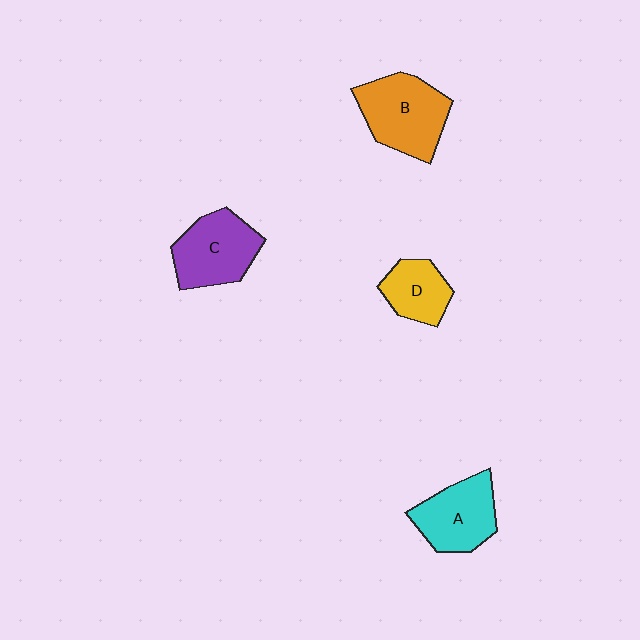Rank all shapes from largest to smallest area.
From largest to smallest: B (orange), C (purple), A (cyan), D (yellow).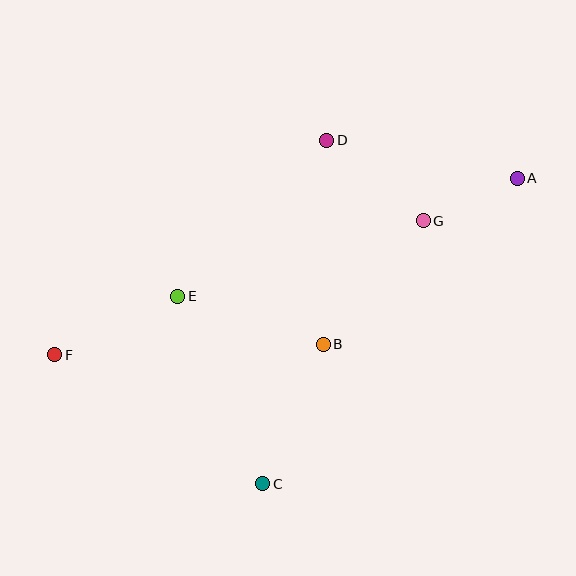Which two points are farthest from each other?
Points A and F are farthest from each other.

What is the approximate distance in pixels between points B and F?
The distance between B and F is approximately 269 pixels.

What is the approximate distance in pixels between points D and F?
The distance between D and F is approximately 346 pixels.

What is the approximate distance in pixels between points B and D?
The distance between B and D is approximately 204 pixels.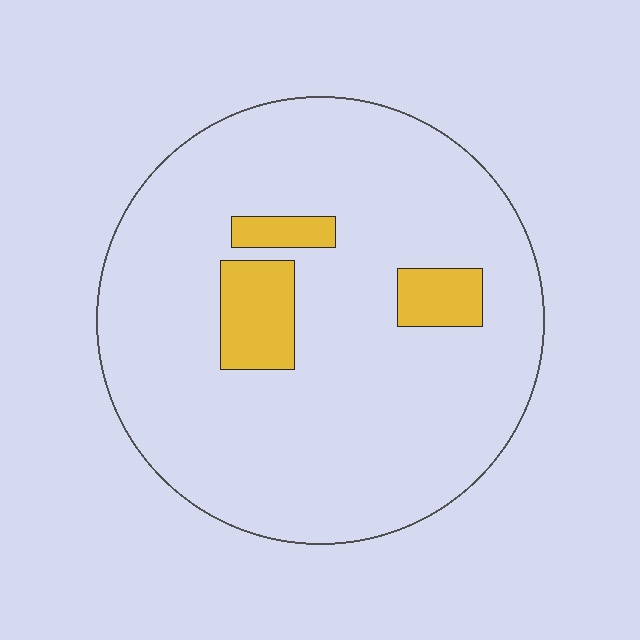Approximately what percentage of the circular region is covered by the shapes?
Approximately 10%.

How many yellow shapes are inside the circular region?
3.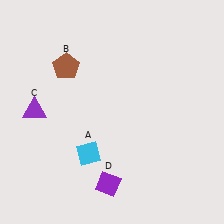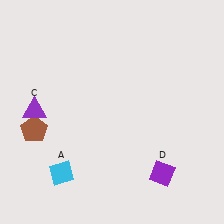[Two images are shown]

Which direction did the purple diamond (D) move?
The purple diamond (D) moved right.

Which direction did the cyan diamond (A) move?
The cyan diamond (A) moved left.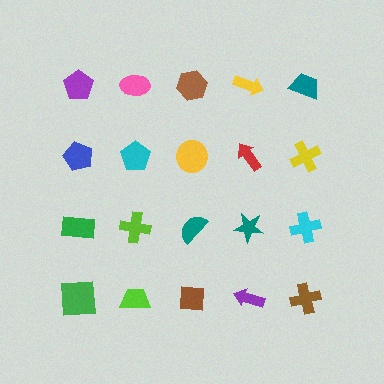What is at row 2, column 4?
A red arrow.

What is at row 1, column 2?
A pink ellipse.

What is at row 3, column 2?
A lime cross.